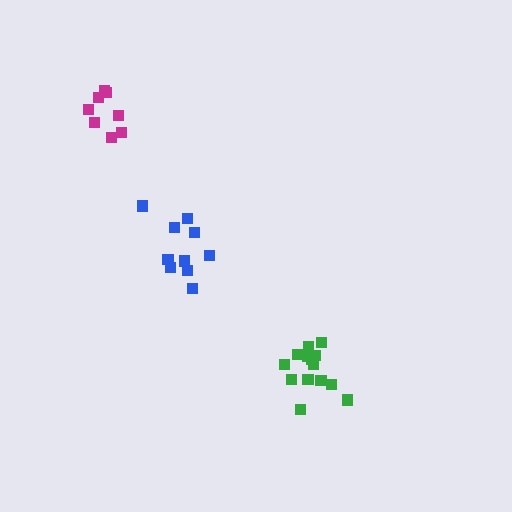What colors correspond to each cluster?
The clusters are colored: green, blue, magenta.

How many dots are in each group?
Group 1: 14 dots, Group 2: 10 dots, Group 3: 8 dots (32 total).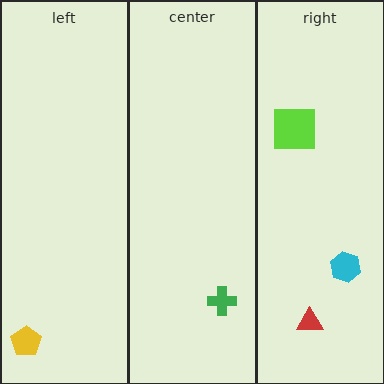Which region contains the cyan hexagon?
The right region.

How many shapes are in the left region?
1.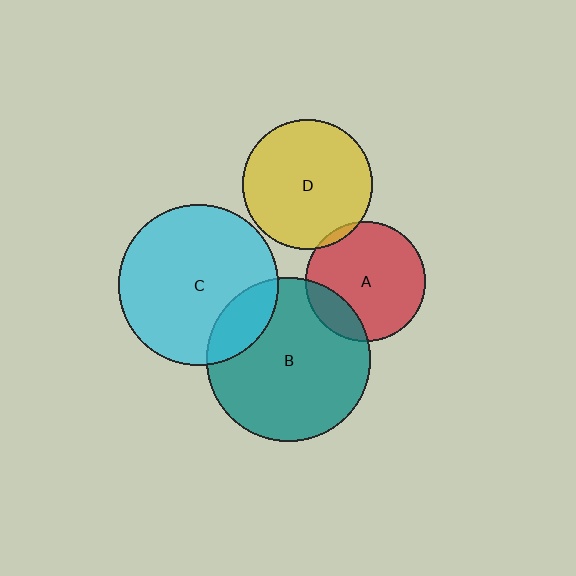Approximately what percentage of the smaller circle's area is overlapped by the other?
Approximately 15%.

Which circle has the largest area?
Circle B (teal).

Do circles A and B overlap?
Yes.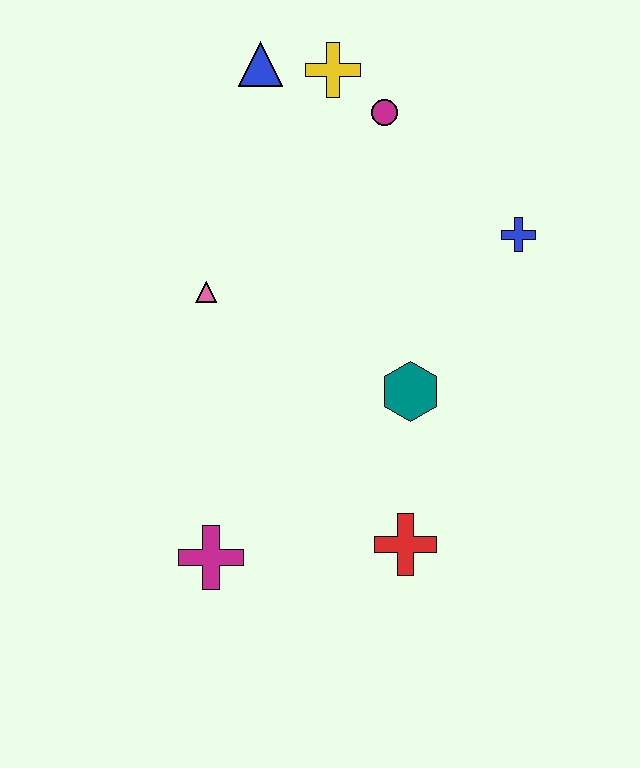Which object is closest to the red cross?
The teal hexagon is closest to the red cross.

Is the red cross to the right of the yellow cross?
Yes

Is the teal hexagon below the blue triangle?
Yes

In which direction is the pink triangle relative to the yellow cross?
The pink triangle is below the yellow cross.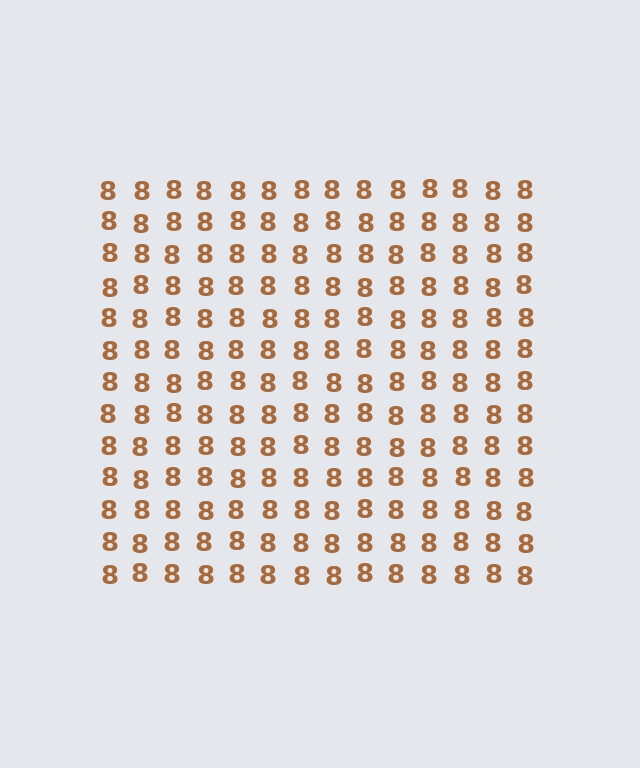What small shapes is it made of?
It is made of small digit 8's.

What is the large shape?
The large shape is a square.